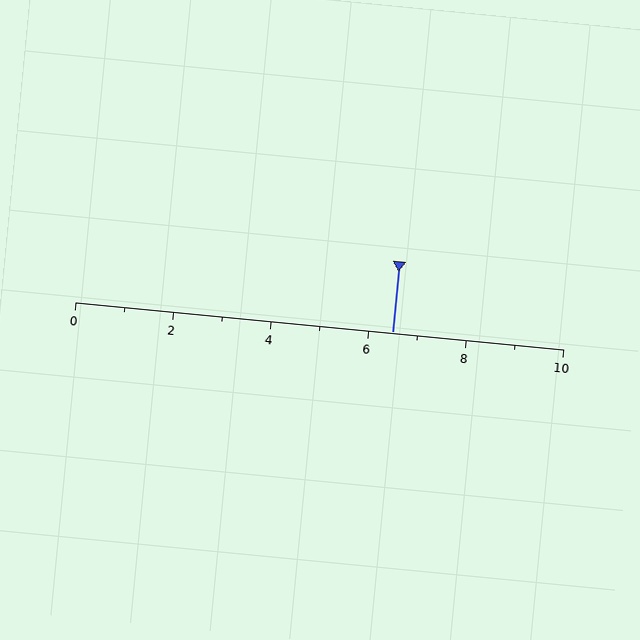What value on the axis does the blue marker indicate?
The marker indicates approximately 6.5.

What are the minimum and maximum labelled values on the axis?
The axis runs from 0 to 10.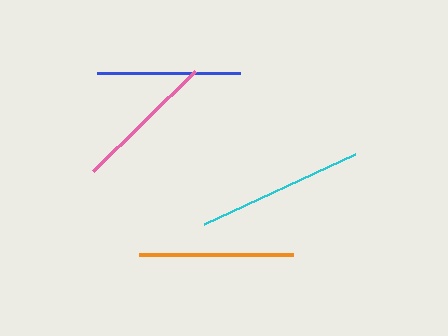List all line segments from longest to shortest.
From longest to shortest: cyan, orange, blue, pink.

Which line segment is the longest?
The cyan line is the longest at approximately 167 pixels.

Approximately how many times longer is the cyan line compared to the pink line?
The cyan line is approximately 1.2 times the length of the pink line.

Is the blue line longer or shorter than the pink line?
The blue line is longer than the pink line.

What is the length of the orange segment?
The orange segment is approximately 154 pixels long.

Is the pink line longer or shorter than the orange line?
The orange line is longer than the pink line.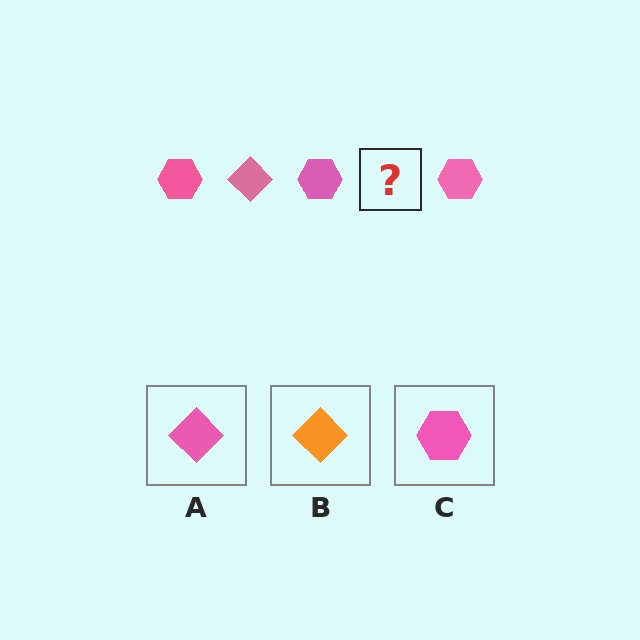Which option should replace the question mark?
Option A.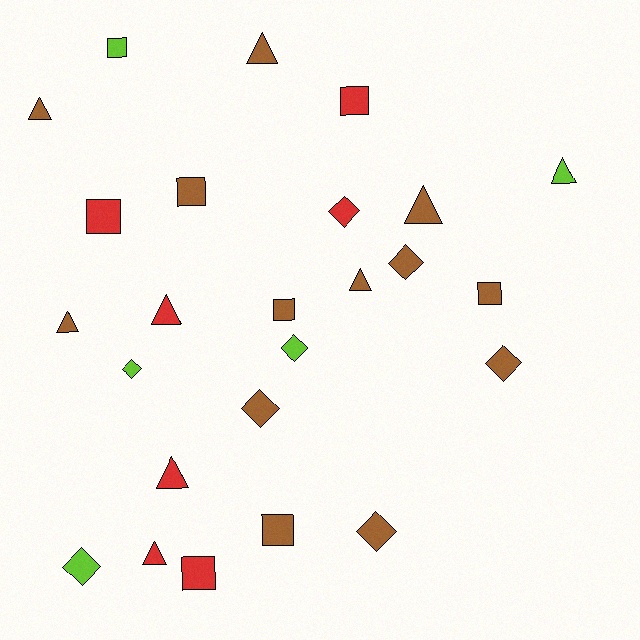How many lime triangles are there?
There is 1 lime triangle.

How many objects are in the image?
There are 25 objects.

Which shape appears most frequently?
Triangle, with 9 objects.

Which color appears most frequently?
Brown, with 13 objects.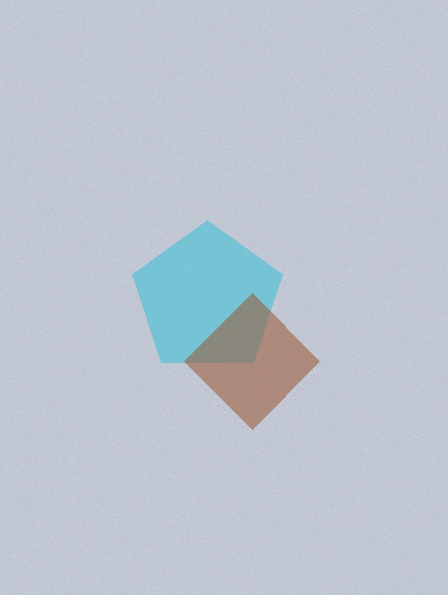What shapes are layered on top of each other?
The layered shapes are: a cyan pentagon, a brown diamond.